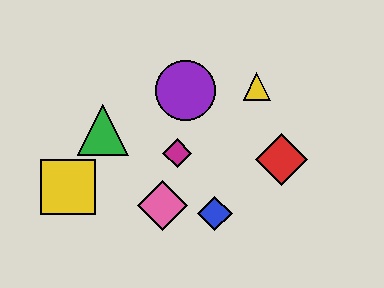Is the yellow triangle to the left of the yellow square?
No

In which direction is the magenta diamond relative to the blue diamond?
The magenta diamond is above the blue diamond.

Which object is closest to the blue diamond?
The pink diamond is closest to the blue diamond.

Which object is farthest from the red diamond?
The yellow square is farthest from the red diamond.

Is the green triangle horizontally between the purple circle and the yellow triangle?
No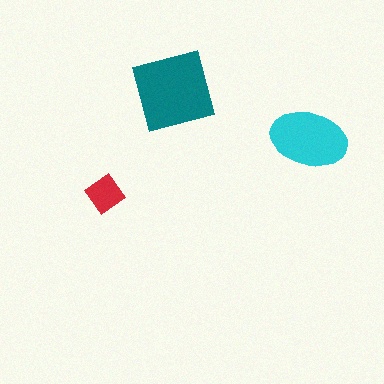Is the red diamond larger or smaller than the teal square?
Smaller.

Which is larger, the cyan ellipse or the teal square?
The teal square.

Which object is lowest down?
The red diamond is bottommost.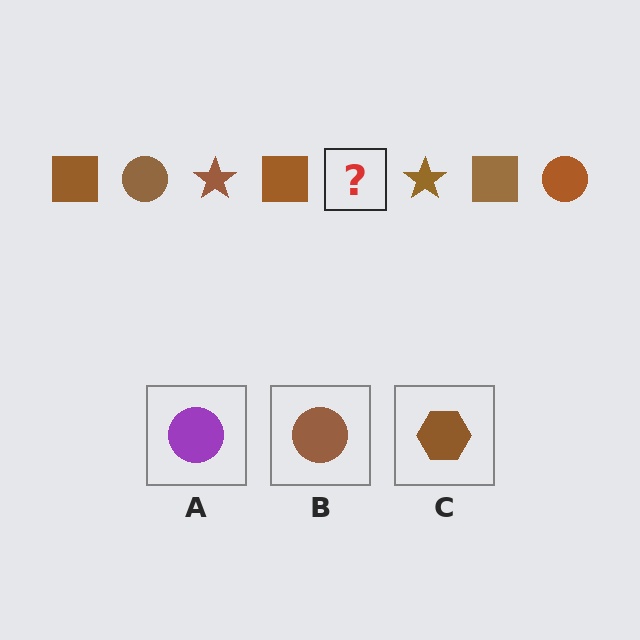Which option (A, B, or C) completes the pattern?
B.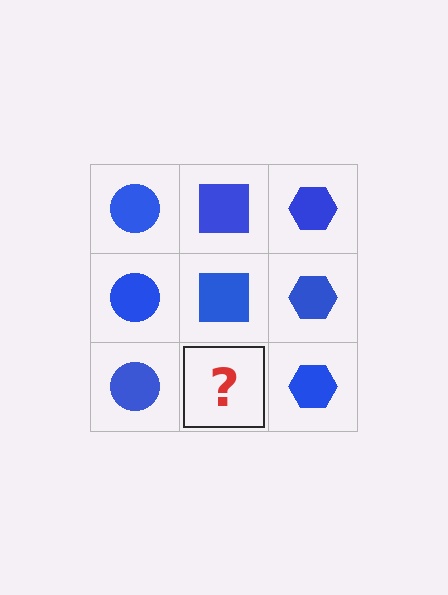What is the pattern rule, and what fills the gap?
The rule is that each column has a consistent shape. The gap should be filled with a blue square.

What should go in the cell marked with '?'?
The missing cell should contain a blue square.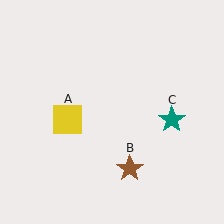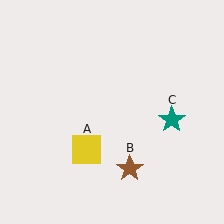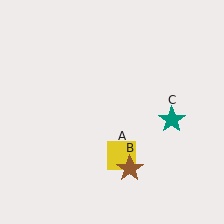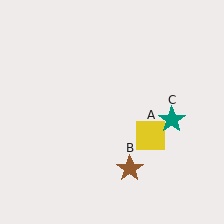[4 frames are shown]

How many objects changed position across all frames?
1 object changed position: yellow square (object A).